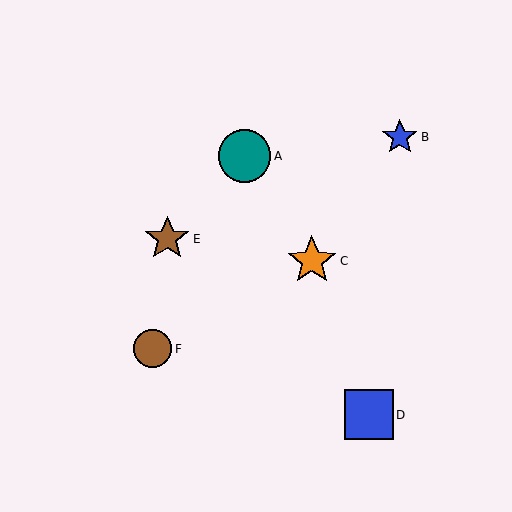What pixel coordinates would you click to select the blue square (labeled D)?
Click at (369, 415) to select the blue square D.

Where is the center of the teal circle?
The center of the teal circle is at (245, 156).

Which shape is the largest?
The teal circle (labeled A) is the largest.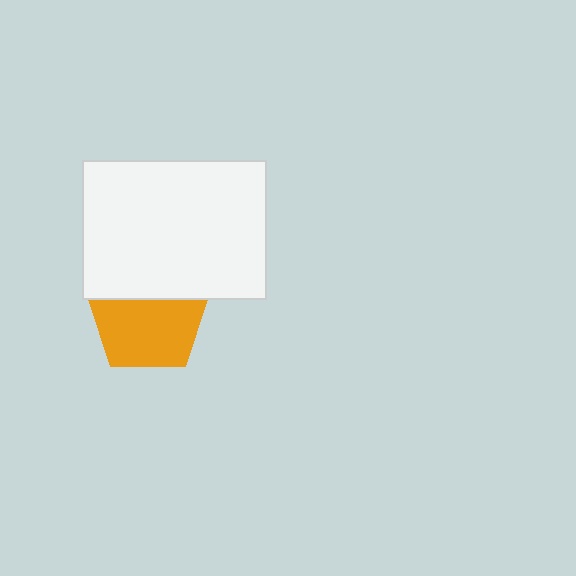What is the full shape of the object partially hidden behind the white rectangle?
The partially hidden object is an orange pentagon.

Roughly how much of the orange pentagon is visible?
Most of it is visible (roughly 68%).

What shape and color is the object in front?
The object in front is a white rectangle.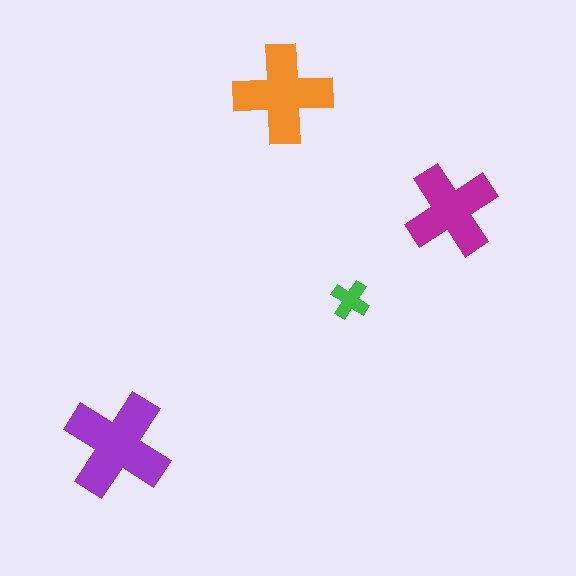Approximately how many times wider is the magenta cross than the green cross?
About 2.5 times wider.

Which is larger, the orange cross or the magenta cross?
The orange one.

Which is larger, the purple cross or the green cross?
The purple one.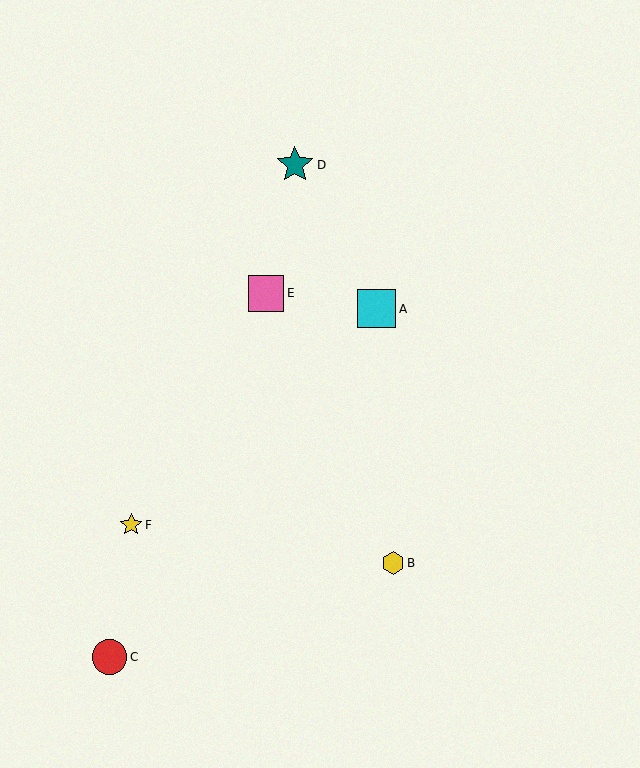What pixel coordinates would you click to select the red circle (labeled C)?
Click at (109, 657) to select the red circle C.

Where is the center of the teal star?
The center of the teal star is at (295, 165).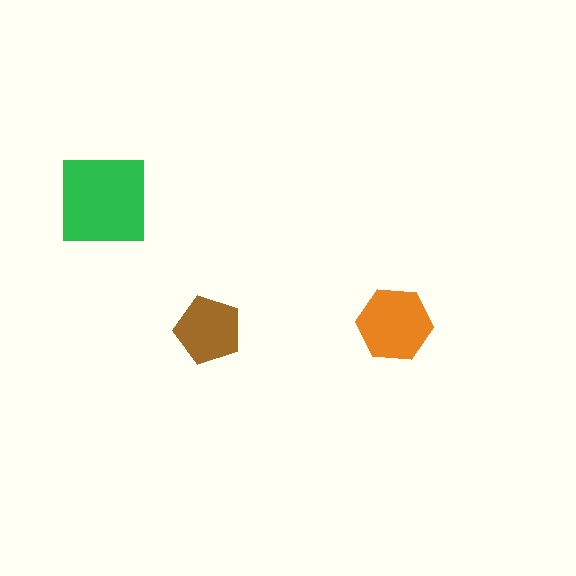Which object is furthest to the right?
The orange hexagon is rightmost.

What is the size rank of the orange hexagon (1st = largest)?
2nd.